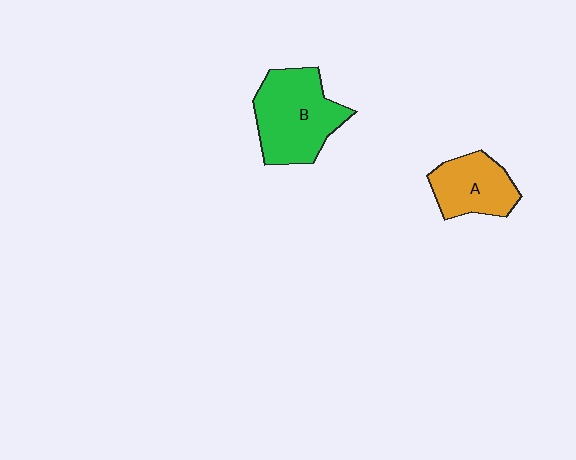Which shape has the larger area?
Shape B (green).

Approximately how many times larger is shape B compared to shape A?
Approximately 1.5 times.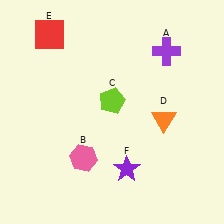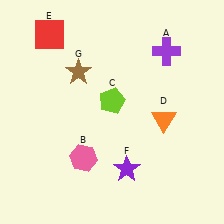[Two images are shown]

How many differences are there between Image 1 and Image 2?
There is 1 difference between the two images.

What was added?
A brown star (G) was added in Image 2.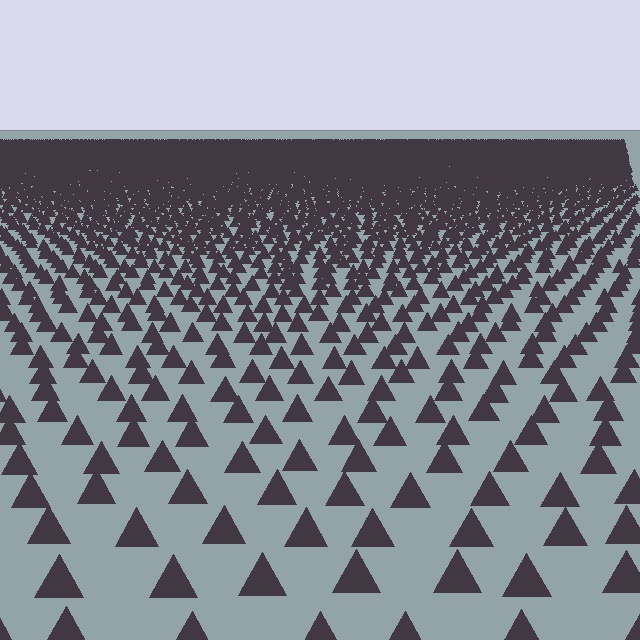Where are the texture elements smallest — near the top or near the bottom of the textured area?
Near the top.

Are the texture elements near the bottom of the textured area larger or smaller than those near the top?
Larger. Near the bottom, elements are closer to the viewer and appear at a bigger on-screen size.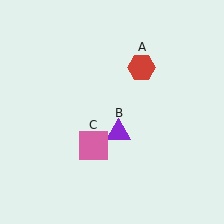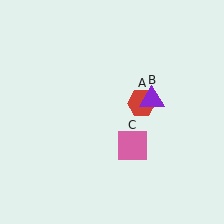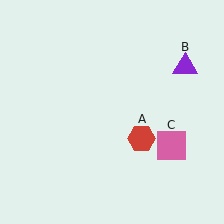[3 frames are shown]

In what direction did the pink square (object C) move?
The pink square (object C) moved right.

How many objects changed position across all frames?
3 objects changed position: red hexagon (object A), purple triangle (object B), pink square (object C).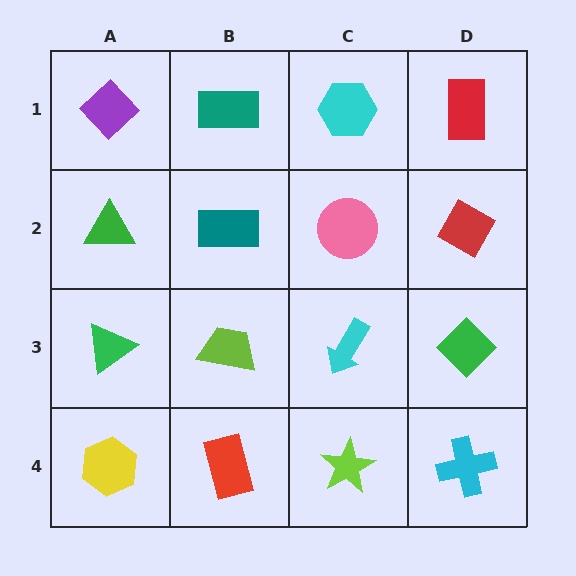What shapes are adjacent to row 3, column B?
A teal rectangle (row 2, column B), a red rectangle (row 4, column B), a green triangle (row 3, column A), a cyan arrow (row 3, column C).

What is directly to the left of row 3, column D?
A cyan arrow.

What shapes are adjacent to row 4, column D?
A green diamond (row 3, column D), a lime star (row 4, column C).